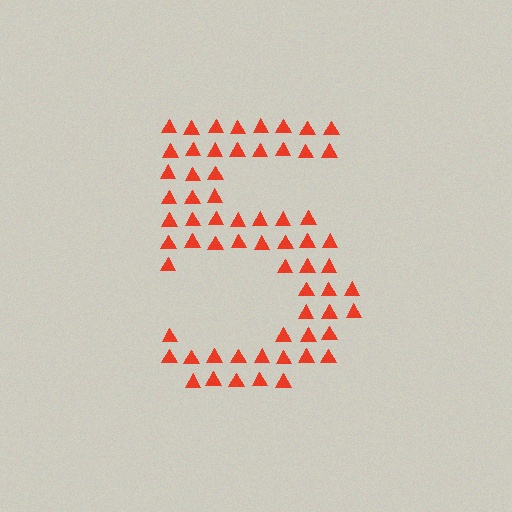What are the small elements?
The small elements are triangles.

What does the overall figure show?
The overall figure shows the digit 5.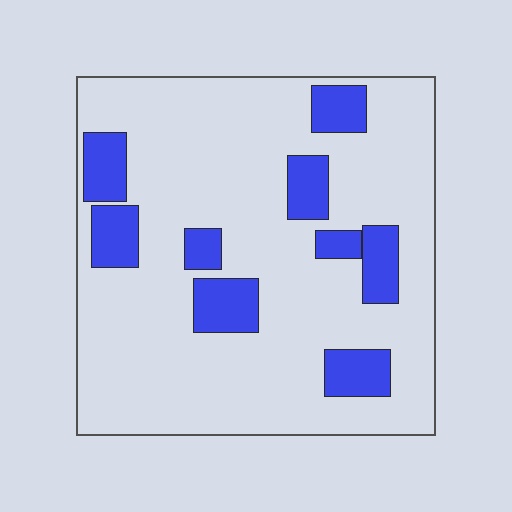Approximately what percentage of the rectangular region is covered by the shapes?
Approximately 20%.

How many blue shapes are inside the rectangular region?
9.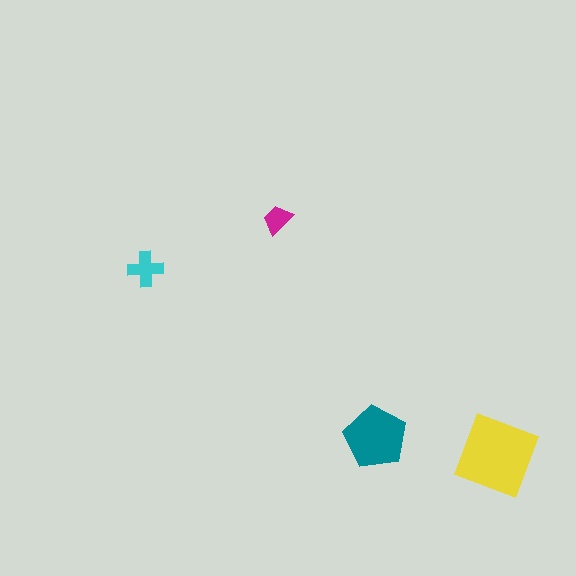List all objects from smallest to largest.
The magenta trapezoid, the cyan cross, the teal pentagon, the yellow diamond.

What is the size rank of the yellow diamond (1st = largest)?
1st.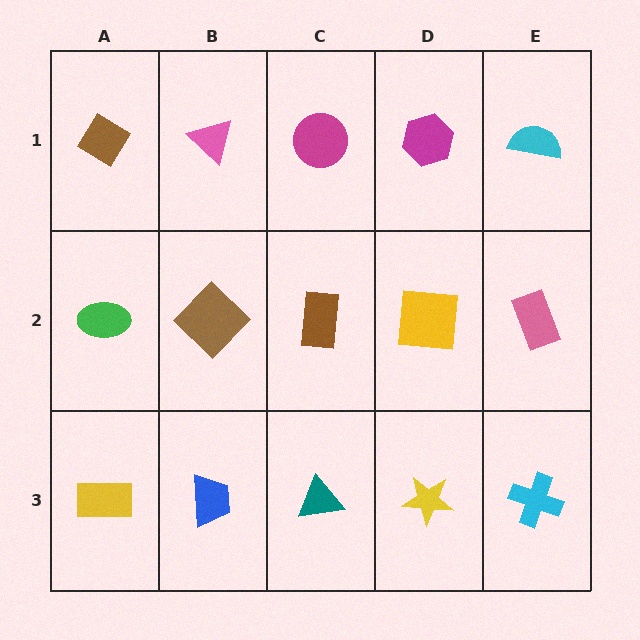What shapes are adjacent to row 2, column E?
A cyan semicircle (row 1, column E), a cyan cross (row 3, column E), a yellow square (row 2, column D).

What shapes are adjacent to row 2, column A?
A brown diamond (row 1, column A), a yellow rectangle (row 3, column A), a brown diamond (row 2, column B).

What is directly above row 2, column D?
A magenta hexagon.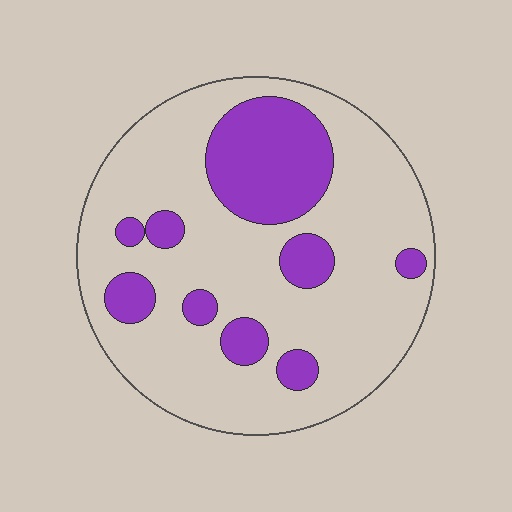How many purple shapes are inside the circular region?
9.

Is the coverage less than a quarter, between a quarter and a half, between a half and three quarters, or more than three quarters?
Less than a quarter.